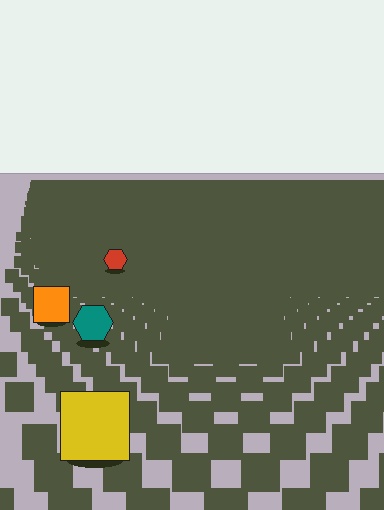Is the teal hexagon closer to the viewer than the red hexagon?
Yes. The teal hexagon is closer — you can tell from the texture gradient: the ground texture is coarser near it.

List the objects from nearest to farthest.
From nearest to farthest: the yellow square, the teal hexagon, the orange square, the red hexagon.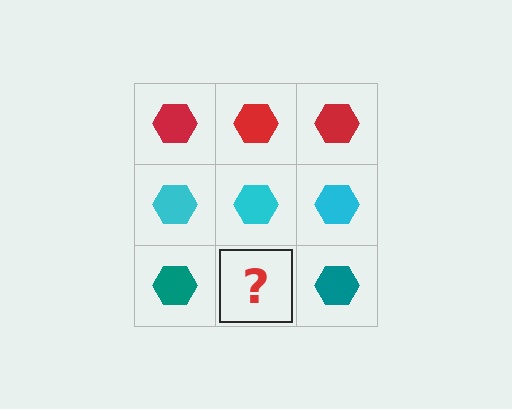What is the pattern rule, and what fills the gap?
The rule is that each row has a consistent color. The gap should be filled with a teal hexagon.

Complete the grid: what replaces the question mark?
The question mark should be replaced with a teal hexagon.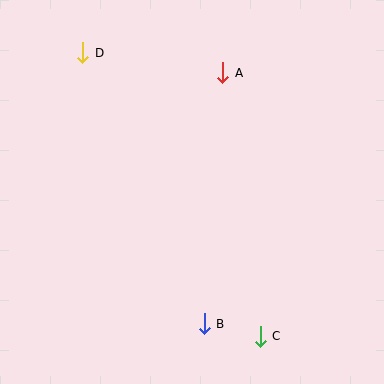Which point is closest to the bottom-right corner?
Point C is closest to the bottom-right corner.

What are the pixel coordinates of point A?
Point A is at (223, 73).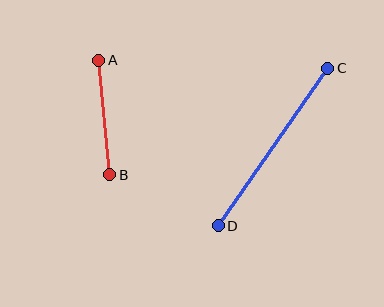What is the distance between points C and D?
The distance is approximately 192 pixels.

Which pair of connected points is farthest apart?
Points C and D are farthest apart.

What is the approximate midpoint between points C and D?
The midpoint is at approximately (273, 147) pixels.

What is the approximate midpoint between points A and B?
The midpoint is at approximately (104, 118) pixels.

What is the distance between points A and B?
The distance is approximately 115 pixels.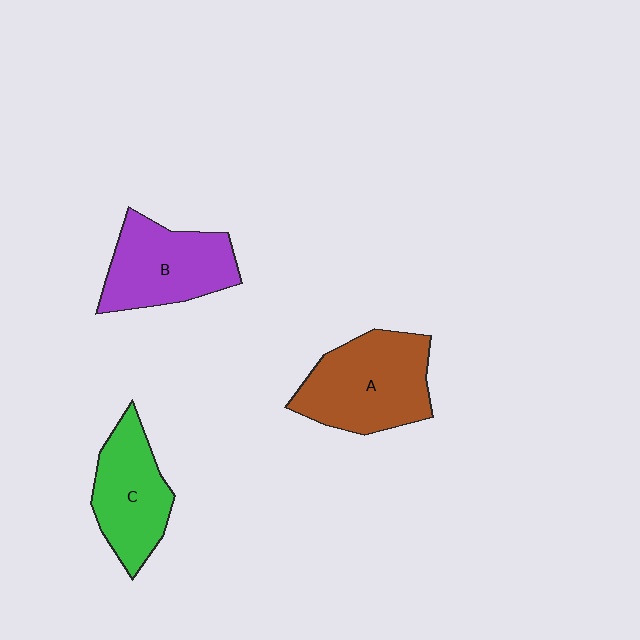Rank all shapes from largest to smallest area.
From largest to smallest: A (brown), B (purple), C (green).